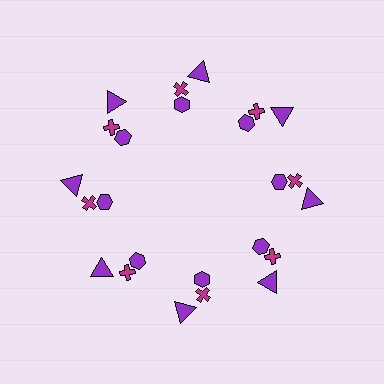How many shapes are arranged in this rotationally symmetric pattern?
There are 24 shapes, arranged in 8 groups of 3.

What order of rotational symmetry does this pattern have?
This pattern has 8-fold rotational symmetry.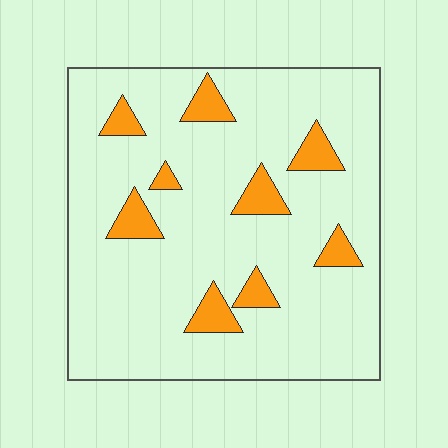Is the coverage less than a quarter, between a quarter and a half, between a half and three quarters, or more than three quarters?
Less than a quarter.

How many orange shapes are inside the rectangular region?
9.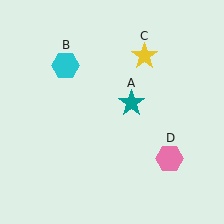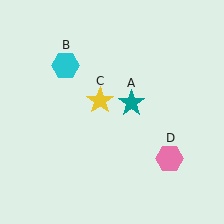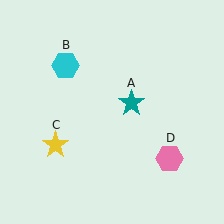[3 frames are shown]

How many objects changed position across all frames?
1 object changed position: yellow star (object C).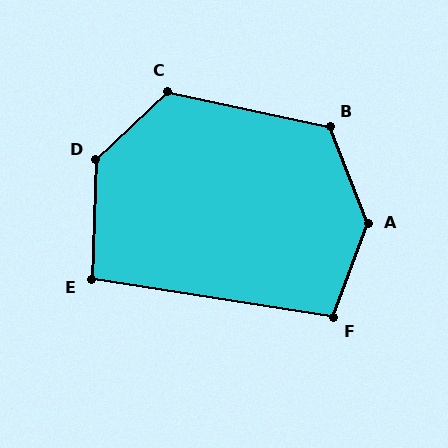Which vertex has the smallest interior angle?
E, at approximately 97 degrees.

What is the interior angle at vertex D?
Approximately 135 degrees (obtuse).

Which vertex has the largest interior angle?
A, at approximately 138 degrees.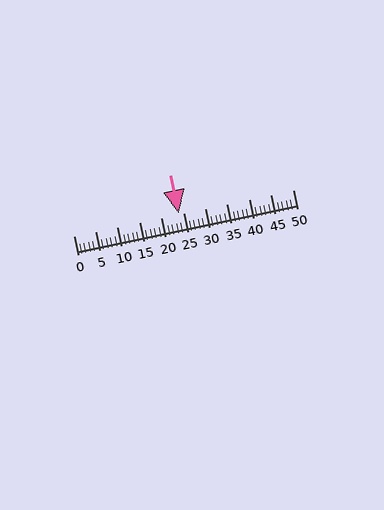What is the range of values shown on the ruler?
The ruler shows values from 0 to 50.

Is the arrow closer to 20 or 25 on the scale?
The arrow is closer to 25.